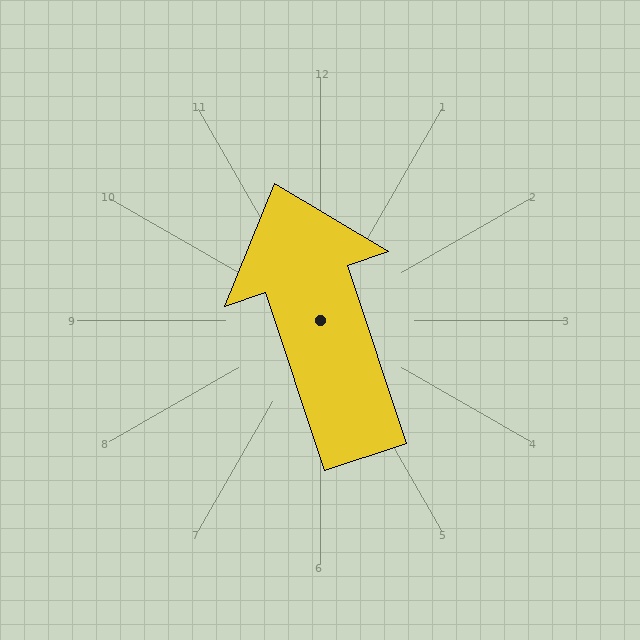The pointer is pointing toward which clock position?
Roughly 11 o'clock.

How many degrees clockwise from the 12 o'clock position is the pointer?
Approximately 342 degrees.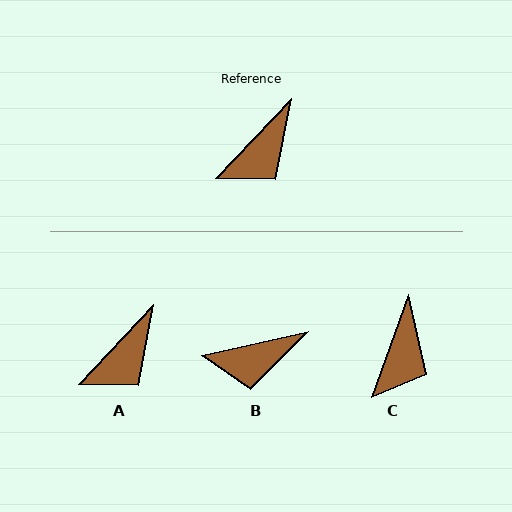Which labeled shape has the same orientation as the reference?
A.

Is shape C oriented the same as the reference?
No, it is off by about 23 degrees.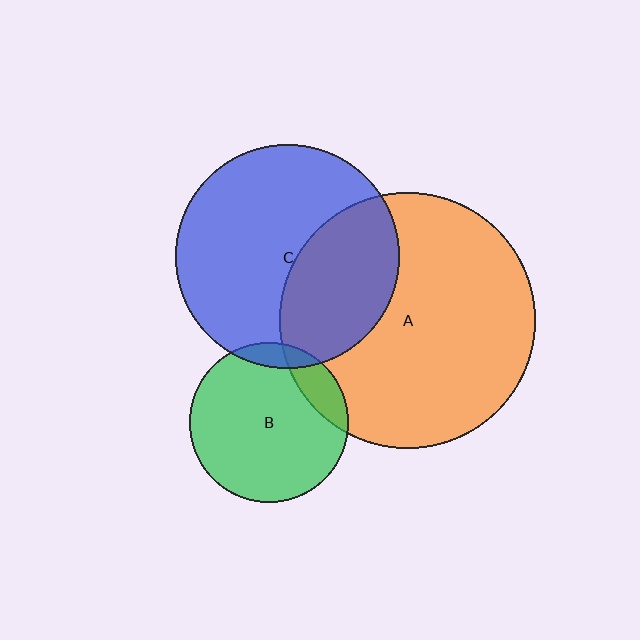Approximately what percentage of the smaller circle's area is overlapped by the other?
Approximately 35%.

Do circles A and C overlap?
Yes.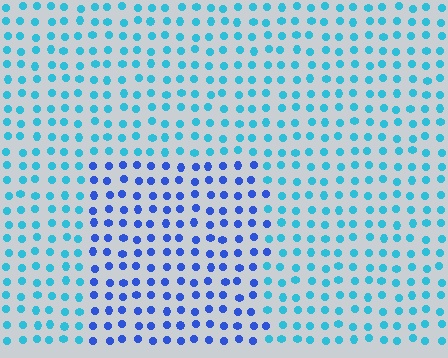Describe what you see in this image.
The image is filled with small cyan elements in a uniform arrangement. A rectangle-shaped region is visible where the elements are tinted to a slightly different hue, forming a subtle color boundary.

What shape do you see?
I see a rectangle.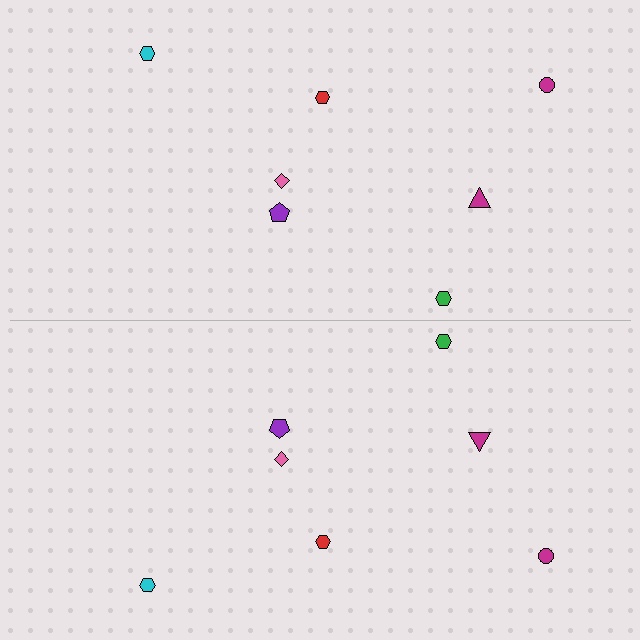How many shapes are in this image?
There are 14 shapes in this image.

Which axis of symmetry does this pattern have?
The pattern has a horizontal axis of symmetry running through the center of the image.